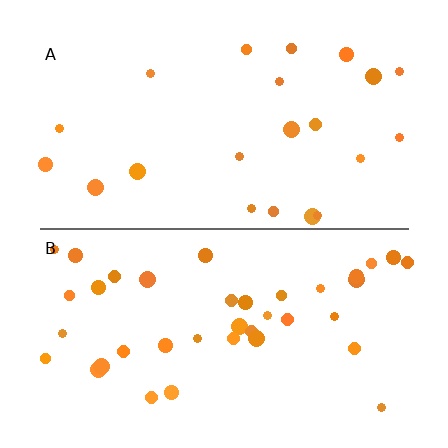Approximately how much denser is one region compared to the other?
Approximately 1.8× — region B over region A.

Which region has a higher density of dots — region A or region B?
B (the bottom).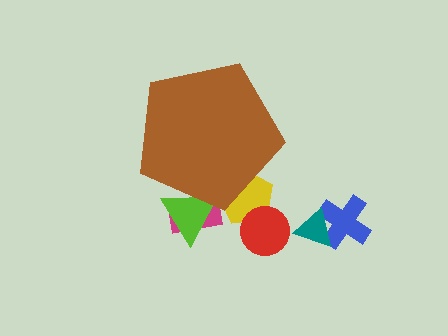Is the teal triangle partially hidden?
No, the teal triangle is fully visible.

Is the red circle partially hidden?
No, the red circle is fully visible.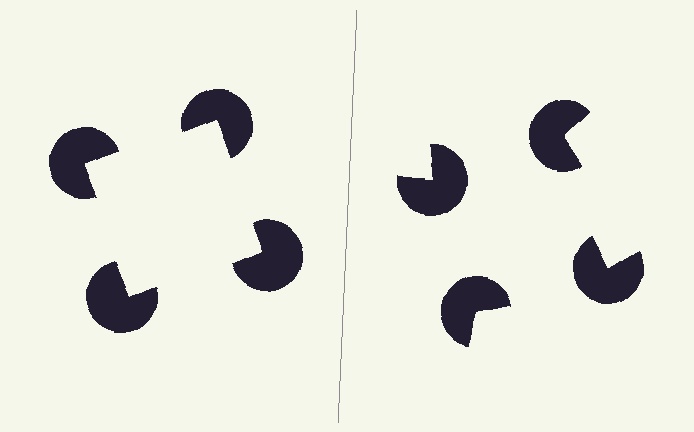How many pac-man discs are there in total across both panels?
8 — 4 on each side.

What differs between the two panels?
The pac-man discs are positioned identically on both sides; only the wedge orientations differ. On the left they align to a square; on the right they are misaligned.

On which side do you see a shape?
An illusory square appears on the left side. On the right side the wedge cuts are rotated, so no coherent shape forms.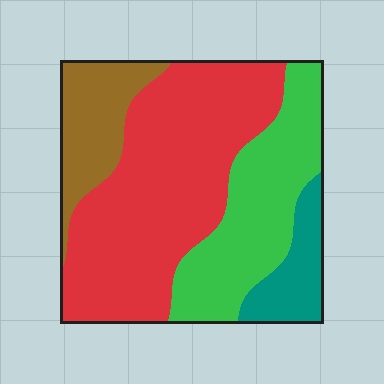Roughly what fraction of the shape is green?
Green covers 27% of the shape.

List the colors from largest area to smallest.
From largest to smallest: red, green, brown, teal.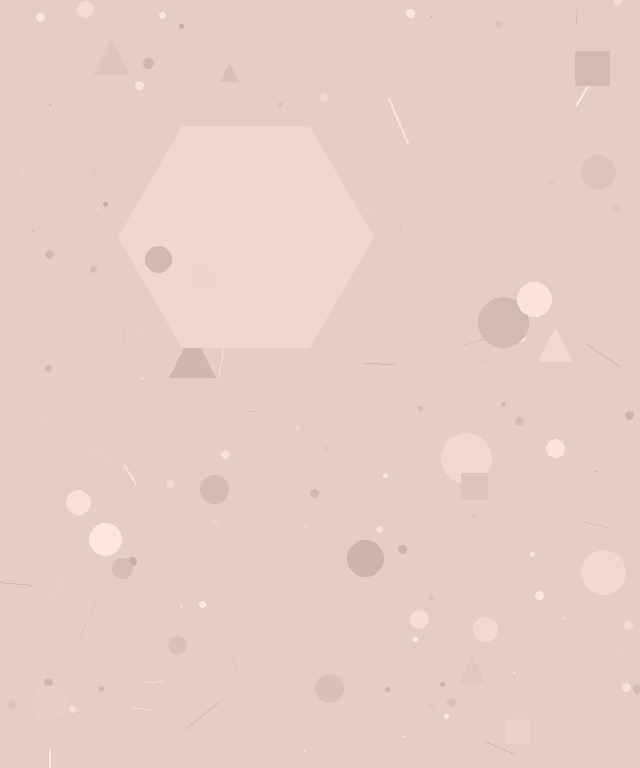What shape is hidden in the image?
A hexagon is hidden in the image.